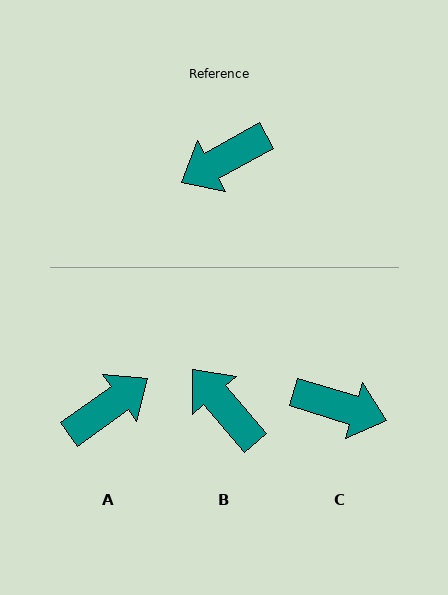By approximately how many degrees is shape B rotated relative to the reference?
Approximately 78 degrees clockwise.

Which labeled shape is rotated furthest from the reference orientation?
A, about 173 degrees away.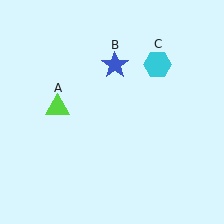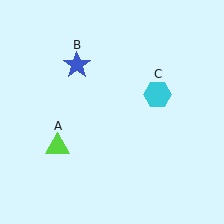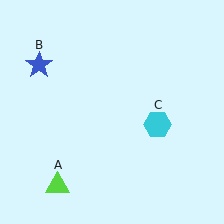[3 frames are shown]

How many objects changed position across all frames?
3 objects changed position: lime triangle (object A), blue star (object B), cyan hexagon (object C).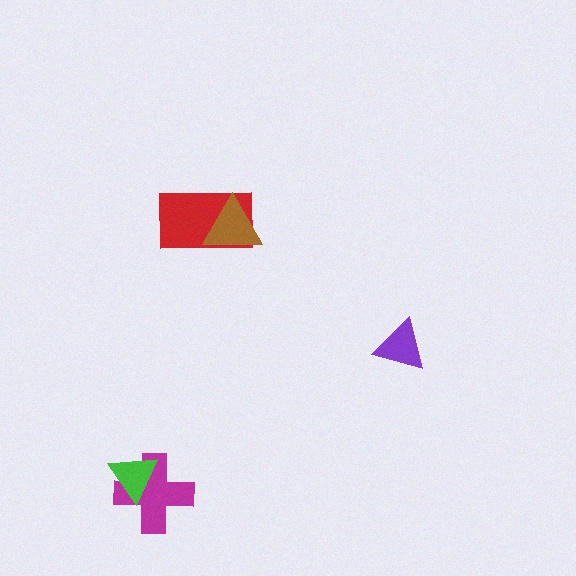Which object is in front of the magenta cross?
The green triangle is in front of the magenta cross.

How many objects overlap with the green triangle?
1 object overlaps with the green triangle.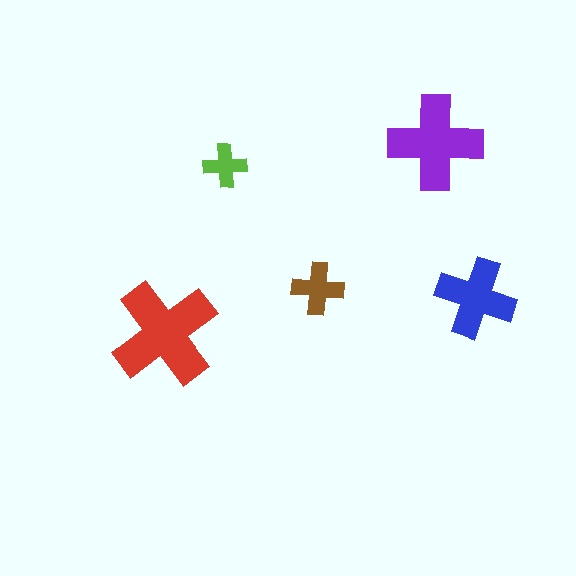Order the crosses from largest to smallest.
the red one, the purple one, the blue one, the brown one, the lime one.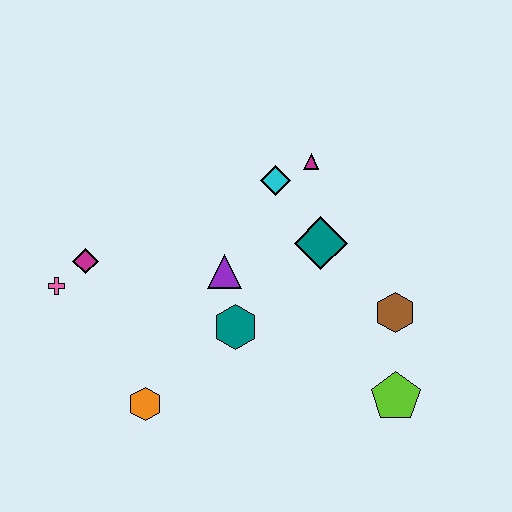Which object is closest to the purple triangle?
The teal hexagon is closest to the purple triangle.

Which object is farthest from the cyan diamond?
The orange hexagon is farthest from the cyan diamond.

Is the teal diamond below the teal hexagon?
No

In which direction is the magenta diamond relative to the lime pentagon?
The magenta diamond is to the left of the lime pentagon.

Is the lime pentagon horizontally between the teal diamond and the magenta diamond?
No